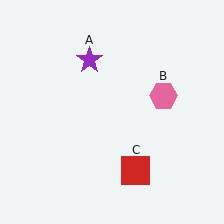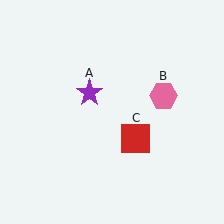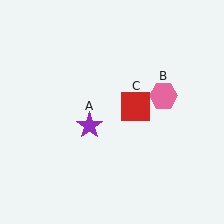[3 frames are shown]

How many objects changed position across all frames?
2 objects changed position: purple star (object A), red square (object C).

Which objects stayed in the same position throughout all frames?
Pink hexagon (object B) remained stationary.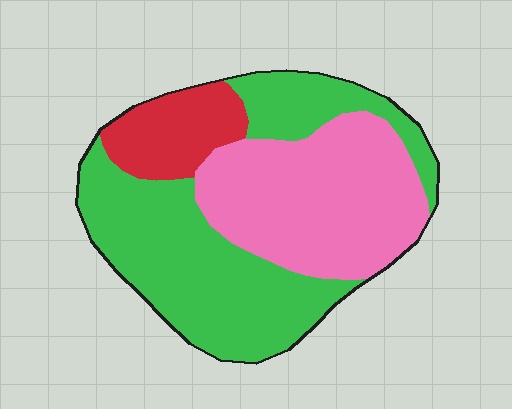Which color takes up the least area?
Red, at roughly 15%.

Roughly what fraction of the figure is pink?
Pink covers roughly 40% of the figure.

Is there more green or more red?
Green.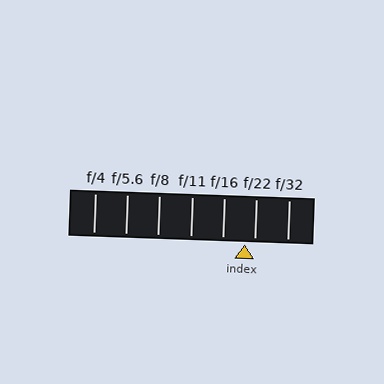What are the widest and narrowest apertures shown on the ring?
The widest aperture shown is f/4 and the narrowest is f/32.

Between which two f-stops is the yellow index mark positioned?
The index mark is between f/16 and f/22.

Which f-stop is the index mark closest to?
The index mark is closest to f/22.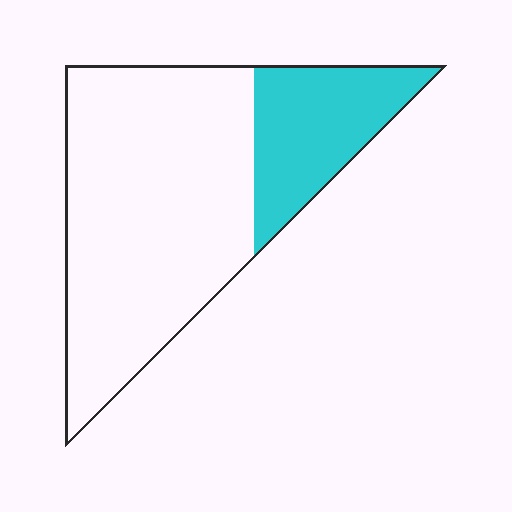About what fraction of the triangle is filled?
About one quarter (1/4).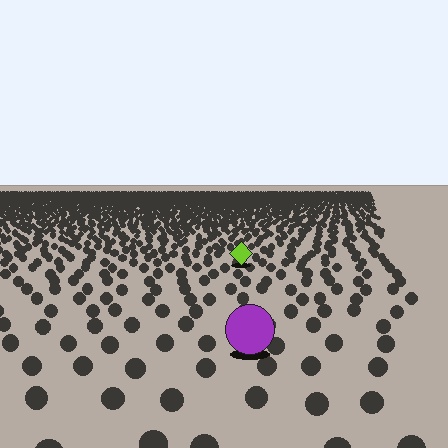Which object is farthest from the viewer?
The lime diamond is farthest from the viewer. It appears smaller and the ground texture around it is denser.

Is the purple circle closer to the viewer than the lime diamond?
Yes. The purple circle is closer — you can tell from the texture gradient: the ground texture is coarser near it.